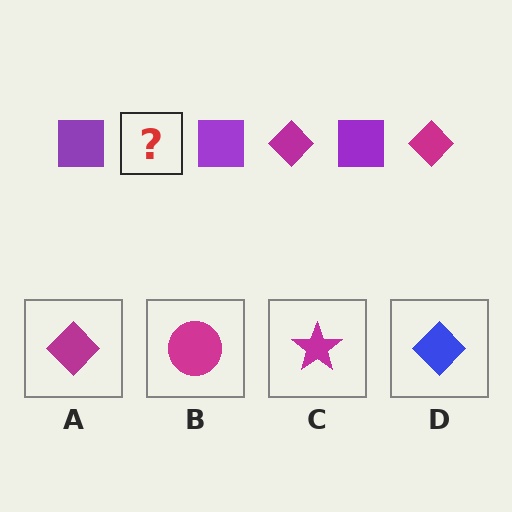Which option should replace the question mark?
Option A.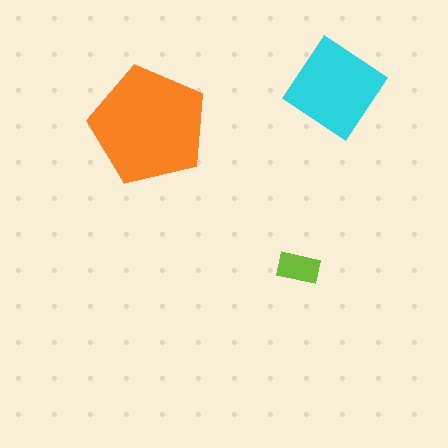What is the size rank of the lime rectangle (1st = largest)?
3rd.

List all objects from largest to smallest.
The orange pentagon, the cyan diamond, the lime rectangle.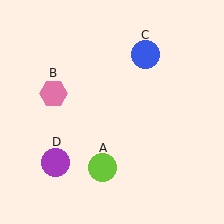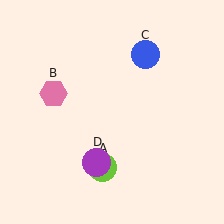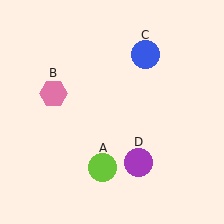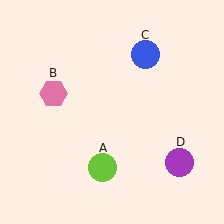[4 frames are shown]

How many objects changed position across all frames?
1 object changed position: purple circle (object D).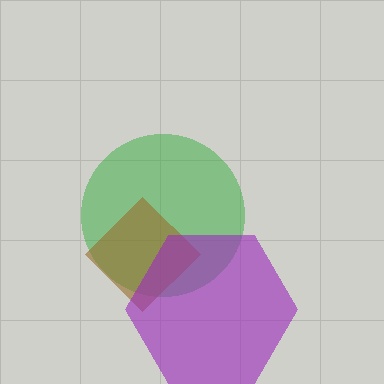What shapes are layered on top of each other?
The layered shapes are: a green circle, a brown diamond, a purple hexagon.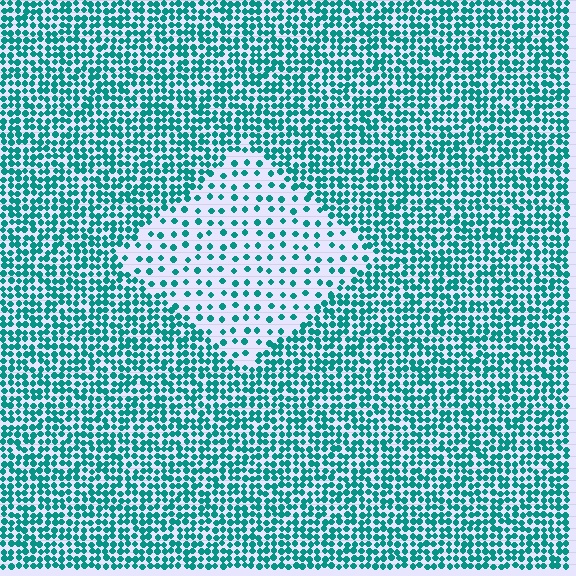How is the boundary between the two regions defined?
The boundary is defined by a change in element density (approximately 2.7x ratio). All elements are the same color, size, and shape.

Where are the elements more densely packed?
The elements are more densely packed outside the diamond boundary.